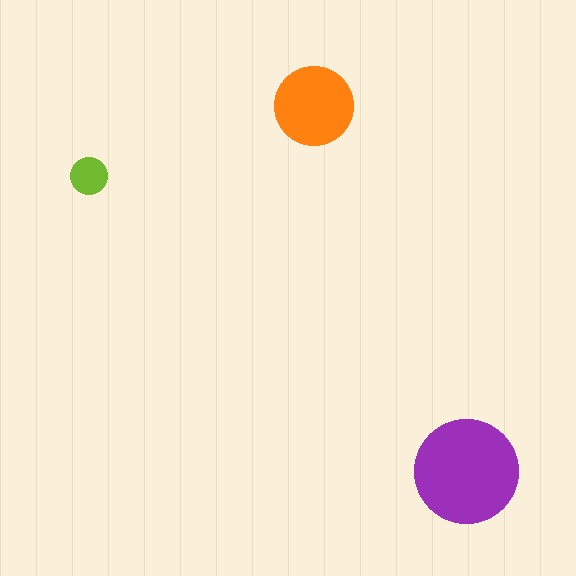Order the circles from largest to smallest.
the purple one, the orange one, the lime one.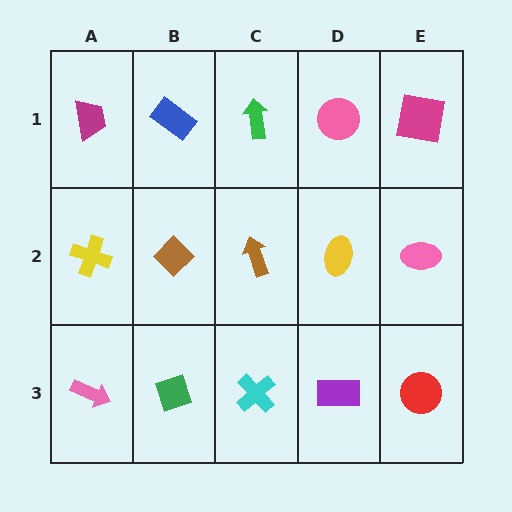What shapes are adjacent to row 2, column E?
A magenta square (row 1, column E), a red circle (row 3, column E), a yellow ellipse (row 2, column D).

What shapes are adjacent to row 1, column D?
A yellow ellipse (row 2, column D), a green arrow (row 1, column C), a magenta square (row 1, column E).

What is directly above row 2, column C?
A green arrow.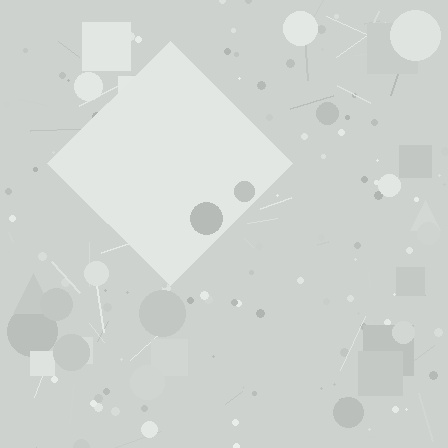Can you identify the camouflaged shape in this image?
The camouflaged shape is a diamond.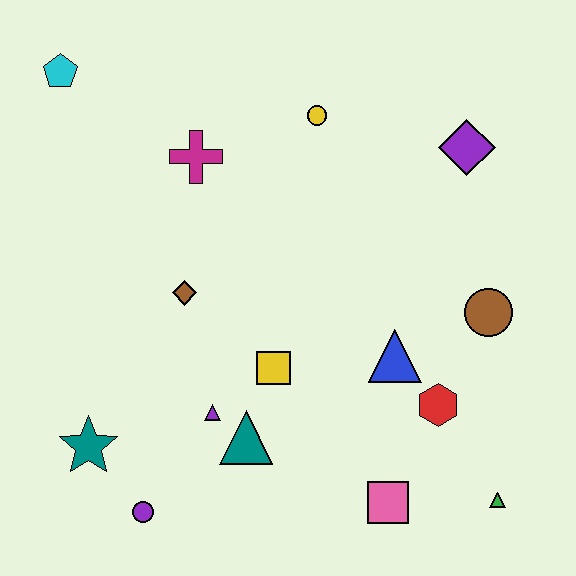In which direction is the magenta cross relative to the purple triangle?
The magenta cross is above the purple triangle.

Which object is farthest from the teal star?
The purple diamond is farthest from the teal star.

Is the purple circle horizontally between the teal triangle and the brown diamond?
No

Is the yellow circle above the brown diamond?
Yes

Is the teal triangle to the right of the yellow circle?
No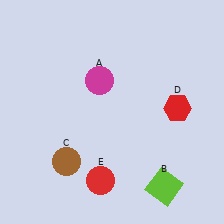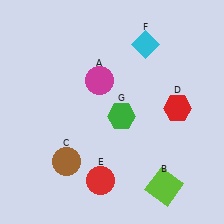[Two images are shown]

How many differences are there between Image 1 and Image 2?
There are 2 differences between the two images.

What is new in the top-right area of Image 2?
A cyan diamond (F) was added in the top-right area of Image 2.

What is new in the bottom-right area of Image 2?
A green hexagon (G) was added in the bottom-right area of Image 2.